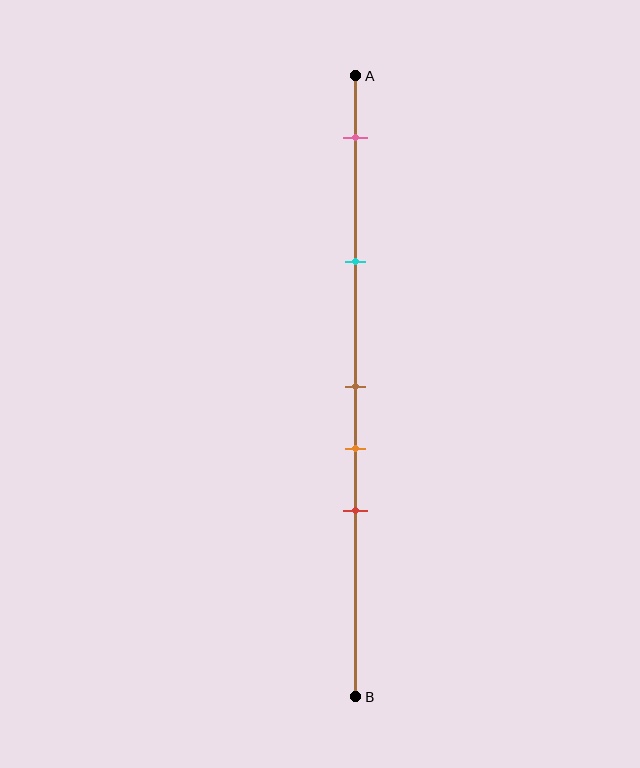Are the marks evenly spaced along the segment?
No, the marks are not evenly spaced.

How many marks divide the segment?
There are 5 marks dividing the segment.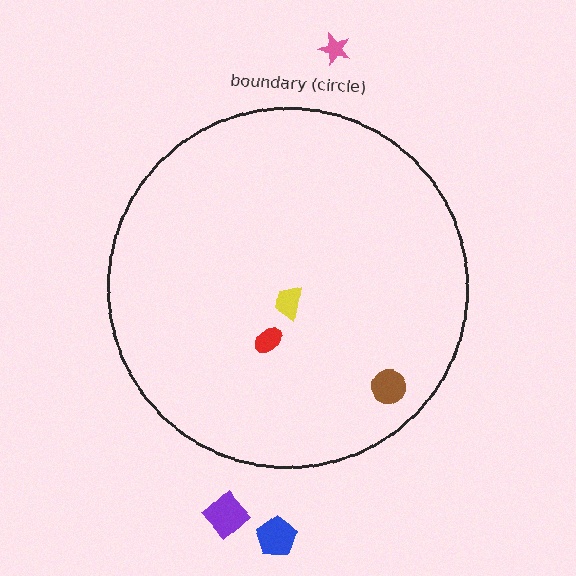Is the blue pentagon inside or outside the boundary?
Outside.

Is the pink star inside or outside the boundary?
Outside.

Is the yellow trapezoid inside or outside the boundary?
Inside.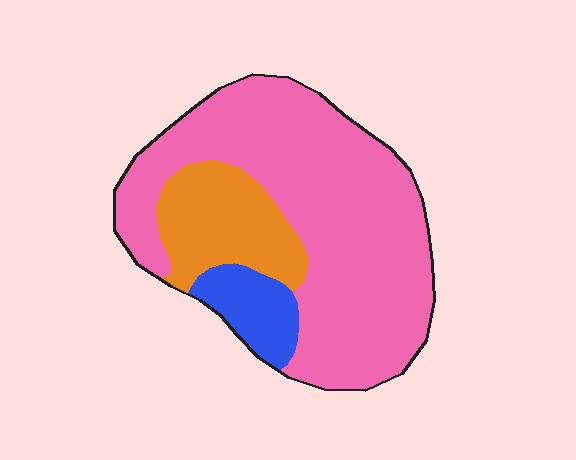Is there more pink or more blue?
Pink.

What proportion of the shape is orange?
Orange covers about 20% of the shape.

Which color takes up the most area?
Pink, at roughly 70%.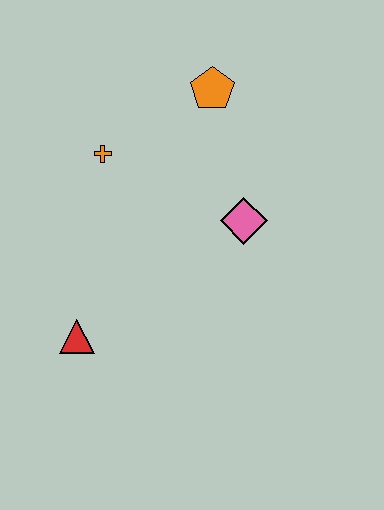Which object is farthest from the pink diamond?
The red triangle is farthest from the pink diamond.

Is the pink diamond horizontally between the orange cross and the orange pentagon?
No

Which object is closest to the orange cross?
The orange pentagon is closest to the orange cross.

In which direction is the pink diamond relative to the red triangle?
The pink diamond is to the right of the red triangle.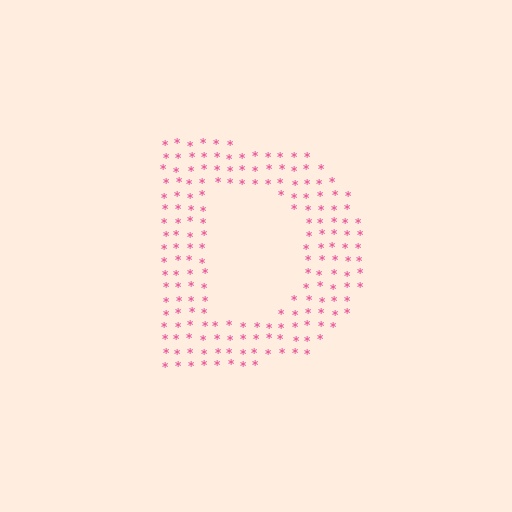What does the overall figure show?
The overall figure shows the letter D.